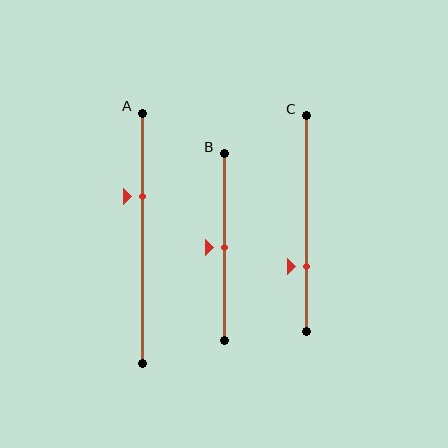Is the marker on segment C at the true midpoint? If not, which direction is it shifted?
No, the marker on segment C is shifted downward by about 20% of the segment length.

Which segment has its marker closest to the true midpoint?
Segment B has its marker closest to the true midpoint.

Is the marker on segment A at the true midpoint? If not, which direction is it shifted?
No, the marker on segment A is shifted upward by about 17% of the segment length.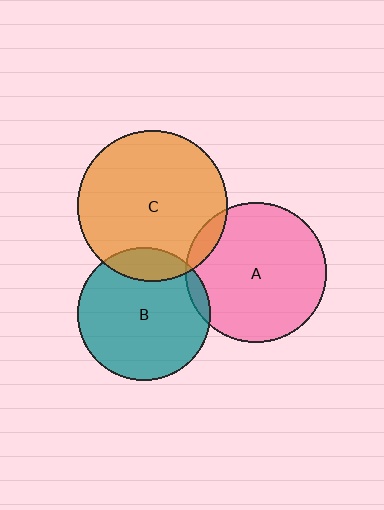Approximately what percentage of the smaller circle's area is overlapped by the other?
Approximately 5%.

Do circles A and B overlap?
Yes.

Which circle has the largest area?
Circle C (orange).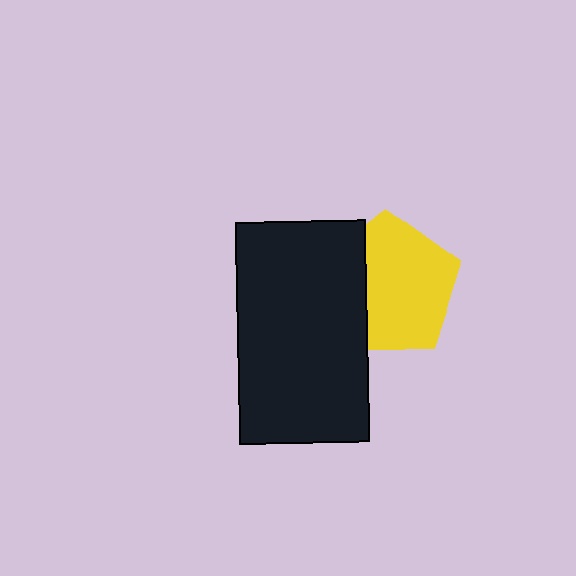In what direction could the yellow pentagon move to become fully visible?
The yellow pentagon could move right. That would shift it out from behind the black rectangle entirely.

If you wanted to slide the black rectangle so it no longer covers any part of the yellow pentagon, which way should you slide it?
Slide it left — that is the most direct way to separate the two shapes.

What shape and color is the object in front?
The object in front is a black rectangle.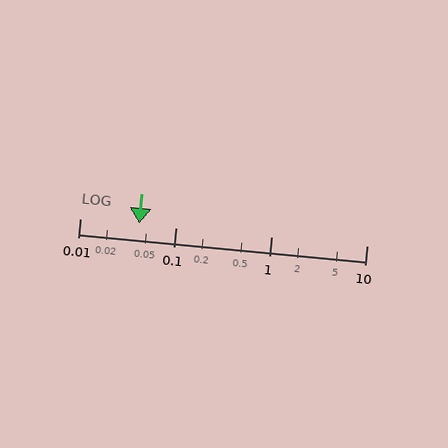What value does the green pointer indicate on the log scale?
The pointer indicates approximately 0.042.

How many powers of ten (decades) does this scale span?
The scale spans 3 decades, from 0.01 to 10.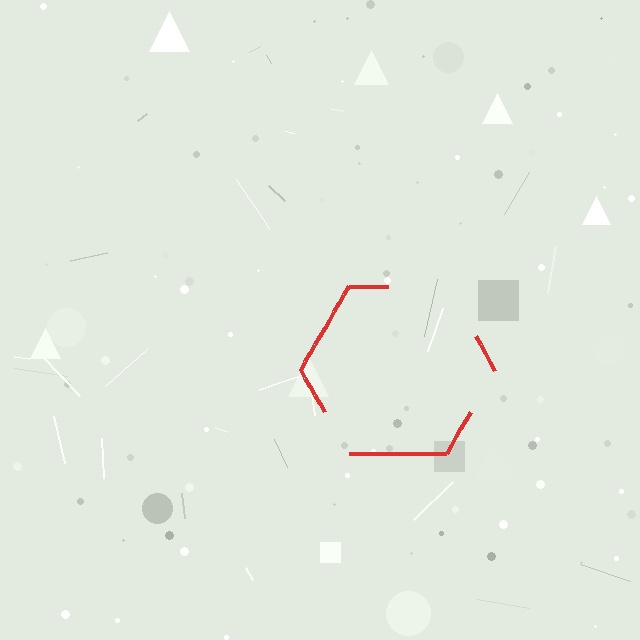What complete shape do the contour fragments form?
The contour fragments form a hexagon.